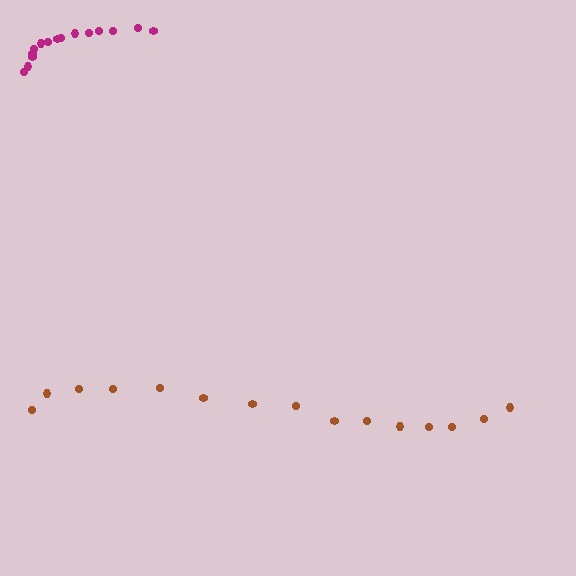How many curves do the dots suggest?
There are 2 distinct paths.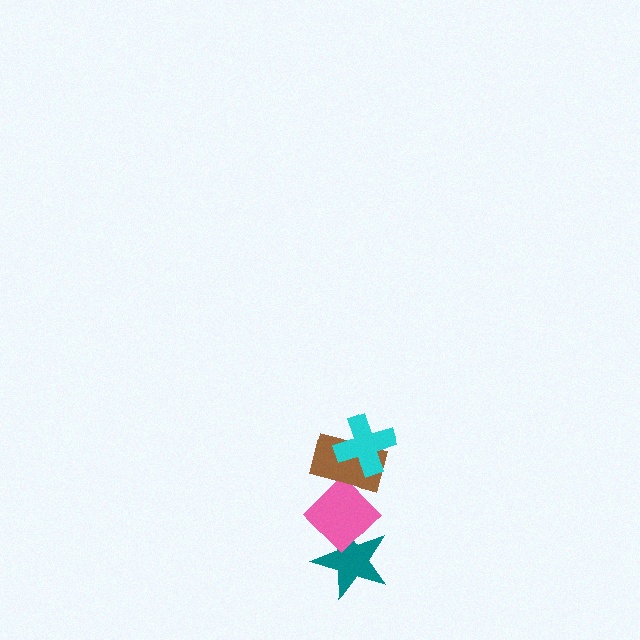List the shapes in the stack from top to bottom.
From top to bottom: the cyan cross, the brown rectangle, the pink diamond, the teal star.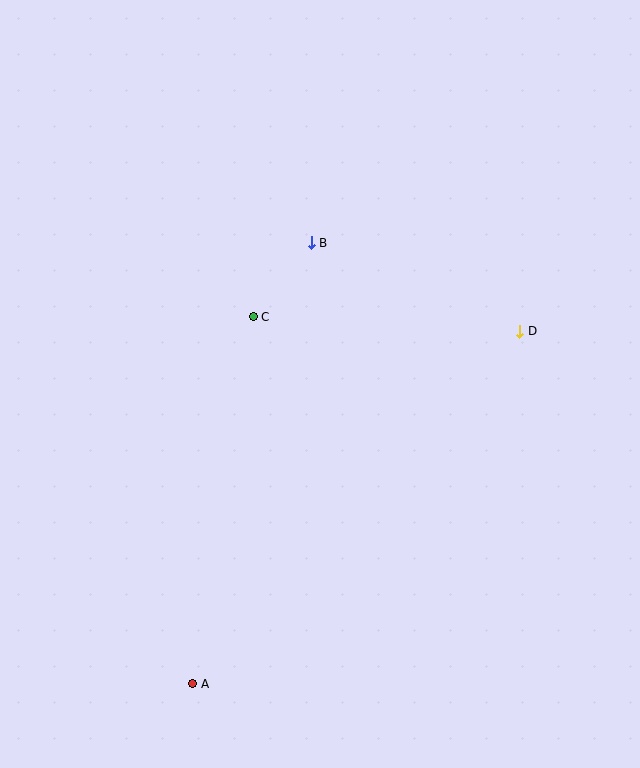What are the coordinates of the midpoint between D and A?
The midpoint between D and A is at (356, 508).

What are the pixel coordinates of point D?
Point D is at (520, 331).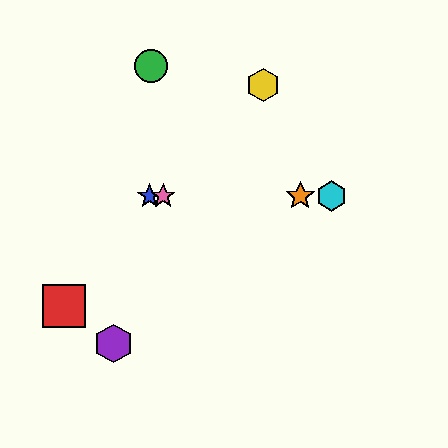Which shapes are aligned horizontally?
The blue star, the orange star, the cyan hexagon, the pink star are aligned horizontally.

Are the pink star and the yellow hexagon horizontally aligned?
No, the pink star is at y≈196 and the yellow hexagon is at y≈85.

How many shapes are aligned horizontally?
4 shapes (the blue star, the orange star, the cyan hexagon, the pink star) are aligned horizontally.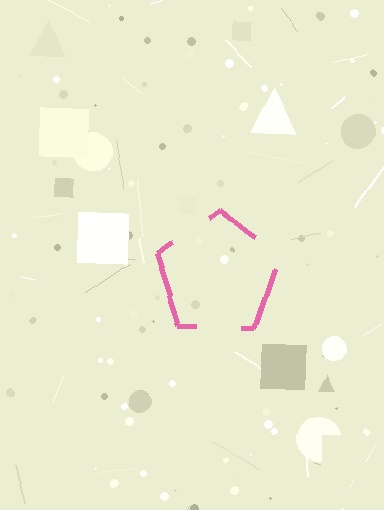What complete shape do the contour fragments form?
The contour fragments form a pentagon.